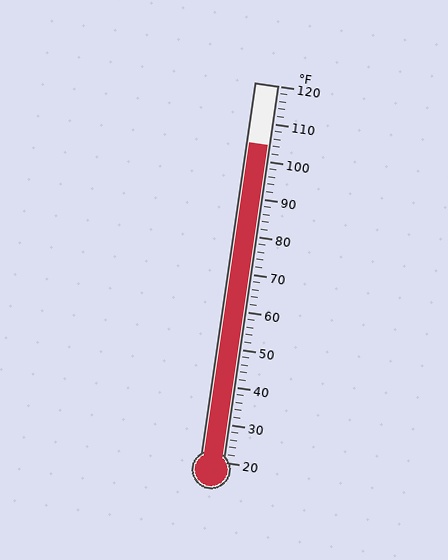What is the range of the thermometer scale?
The thermometer scale ranges from 20°F to 120°F.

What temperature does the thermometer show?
The thermometer shows approximately 104°F.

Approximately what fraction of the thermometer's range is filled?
The thermometer is filled to approximately 85% of its range.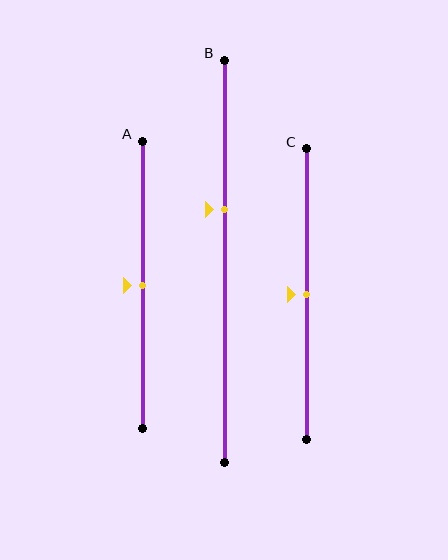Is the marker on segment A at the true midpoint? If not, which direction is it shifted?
Yes, the marker on segment A is at the true midpoint.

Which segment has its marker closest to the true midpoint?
Segment A has its marker closest to the true midpoint.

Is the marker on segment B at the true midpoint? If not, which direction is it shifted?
No, the marker on segment B is shifted upward by about 13% of the segment length.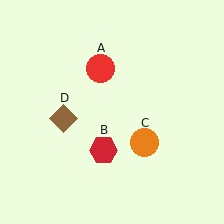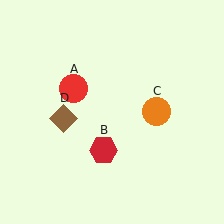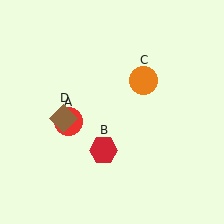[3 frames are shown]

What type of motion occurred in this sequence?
The red circle (object A), orange circle (object C) rotated counterclockwise around the center of the scene.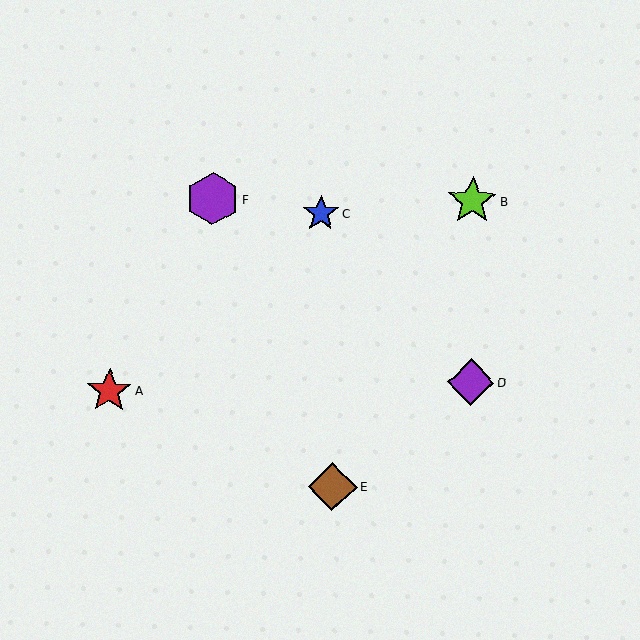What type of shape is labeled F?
Shape F is a purple hexagon.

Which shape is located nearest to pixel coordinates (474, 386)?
The purple diamond (labeled D) at (471, 382) is nearest to that location.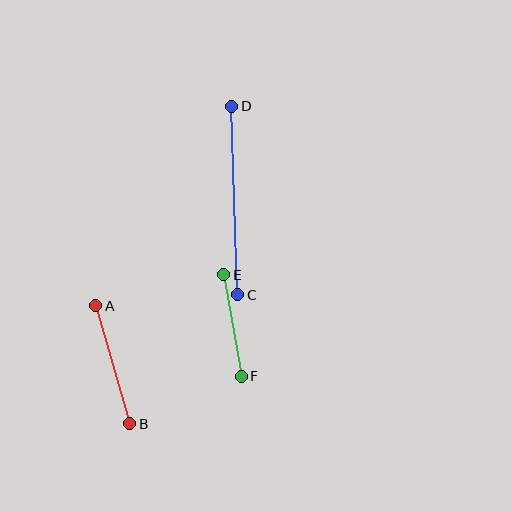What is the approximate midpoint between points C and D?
The midpoint is at approximately (235, 200) pixels.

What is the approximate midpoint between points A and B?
The midpoint is at approximately (113, 365) pixels.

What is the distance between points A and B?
The distance is approximately 123 pixels.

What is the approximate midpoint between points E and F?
The midpoint is at approximately (233, 326) pixels.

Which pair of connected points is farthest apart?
Points C and D are farthest apart.